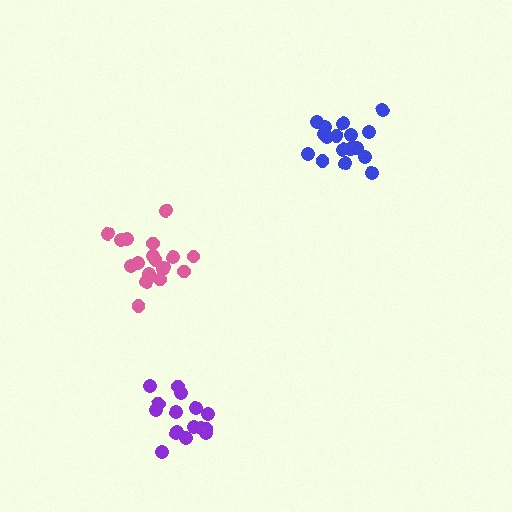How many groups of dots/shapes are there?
There are 3 groups.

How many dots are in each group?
Group 1: 16 dots, Group 2: 18 dots, Group 3: 18 dots (52 total).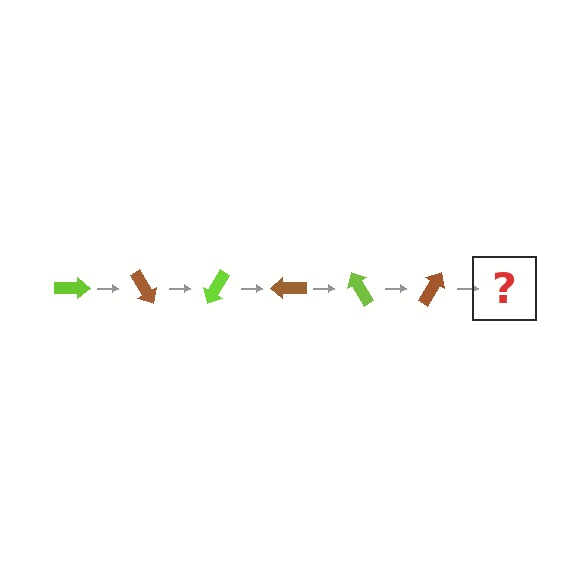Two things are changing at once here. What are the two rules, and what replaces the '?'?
The two rules are that it rotates 60 degrees each step and the color cycles through lime and brown. The '?' should be a lime arrow, rotated 360 degrees from the start.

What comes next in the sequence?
The next element should be a lime arrow, rotated 360 degrees from the start.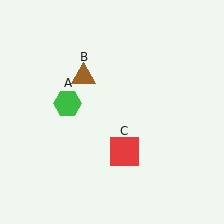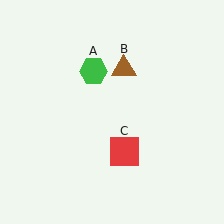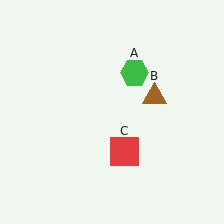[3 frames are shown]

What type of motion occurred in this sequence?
The green hexagon (object A), brown triangle (object B) rotated clockwise around the center of the scene.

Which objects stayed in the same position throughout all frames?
Red square (object C) remained stationary.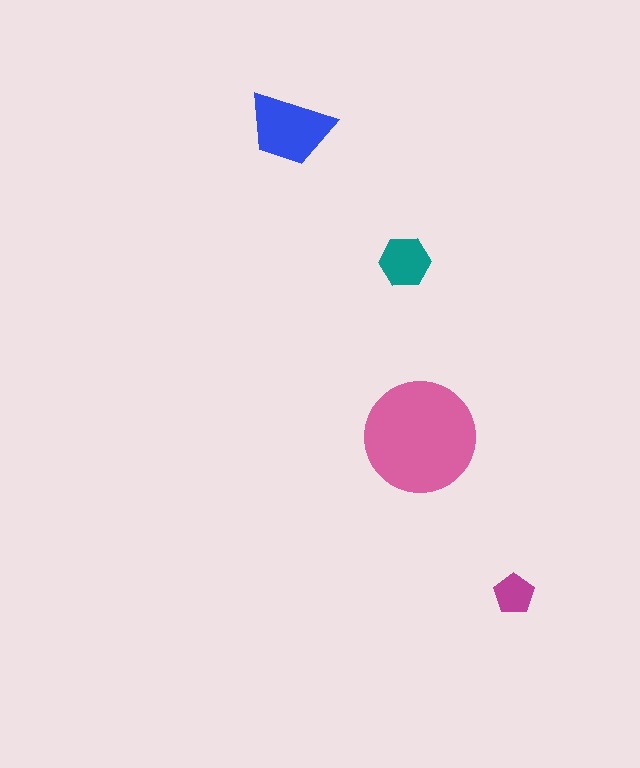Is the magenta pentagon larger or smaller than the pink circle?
Smaller.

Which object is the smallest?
The magenta pentagon.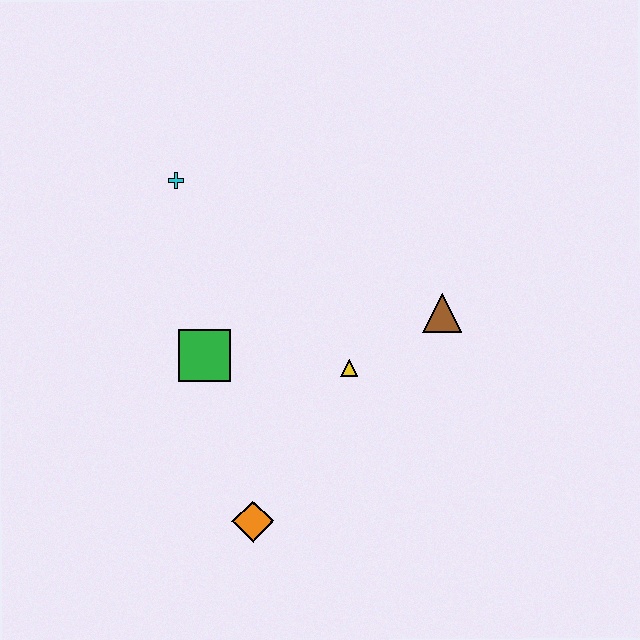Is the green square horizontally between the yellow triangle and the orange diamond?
No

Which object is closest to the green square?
The yellow triangle is closest to the green square.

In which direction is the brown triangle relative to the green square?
The brown triangle is to the right of the green square.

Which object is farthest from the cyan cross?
The orange diamond is farthest from the cyan cross.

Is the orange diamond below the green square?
Yes